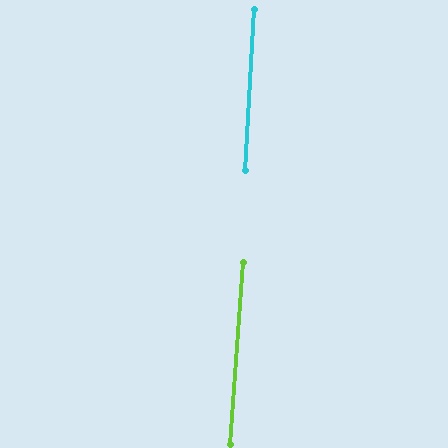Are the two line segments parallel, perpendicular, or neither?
Parallel — their directions differ by only 0.8°.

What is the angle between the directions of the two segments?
Approximately 1 degree.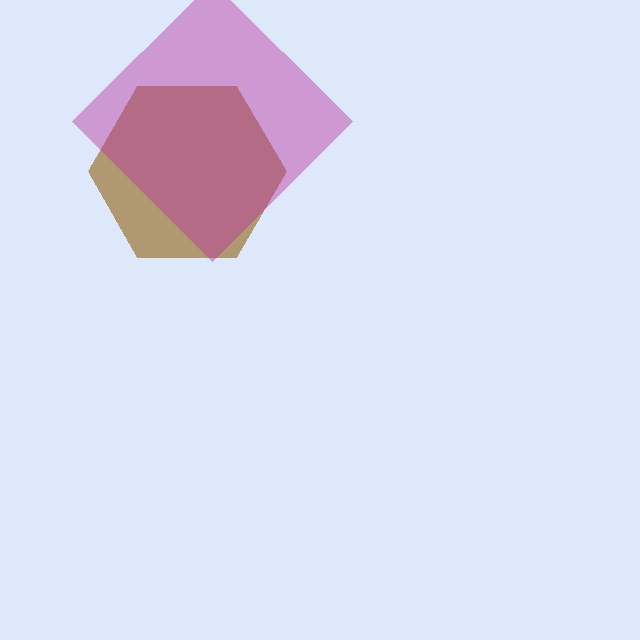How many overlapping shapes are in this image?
There are 2 overlapping shapes in the image.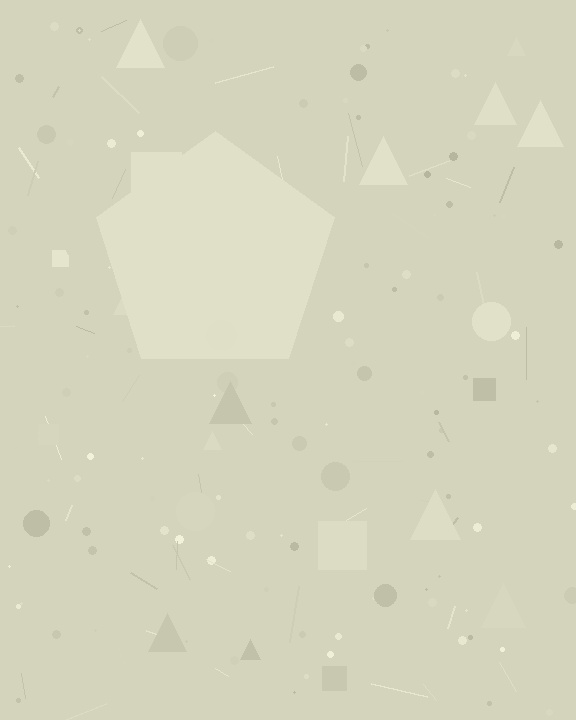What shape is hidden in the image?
A pentagon is hidden in the image.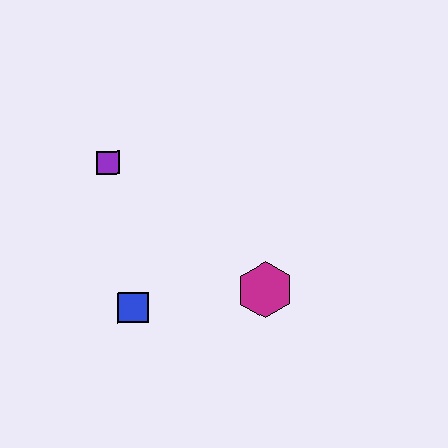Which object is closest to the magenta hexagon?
The blue square is closest to the magenta hexagon.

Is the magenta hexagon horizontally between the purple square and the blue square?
No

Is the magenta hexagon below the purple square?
Yes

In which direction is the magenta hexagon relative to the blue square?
The magenta hexagon is to the right of the blue square.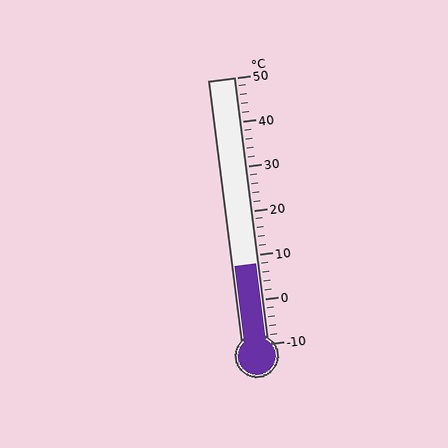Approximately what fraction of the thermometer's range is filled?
The thermometer is filled to approximately 30% of its range.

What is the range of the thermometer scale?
The thermometer scale ranges from -10°C to 50°C.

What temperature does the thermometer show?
The thermometer shows approximately 8°C.